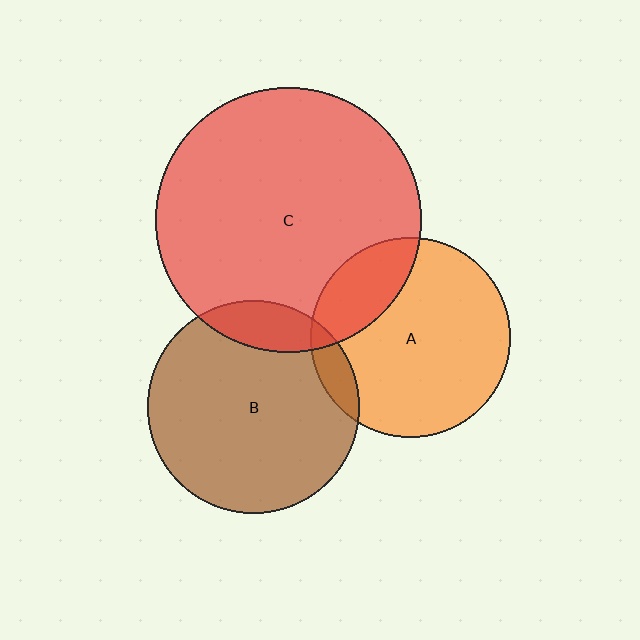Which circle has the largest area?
Circle C (red).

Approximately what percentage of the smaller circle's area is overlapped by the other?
Approximately 10%.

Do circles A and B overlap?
Yes.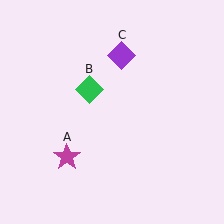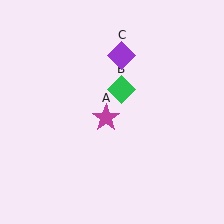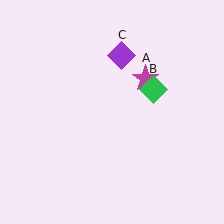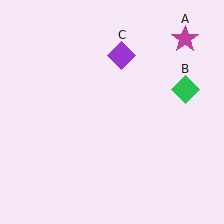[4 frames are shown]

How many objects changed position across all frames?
2 objects changed position: magenta star (object A), green diamond (object B).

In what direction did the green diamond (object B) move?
The green diamond (object B) moved right.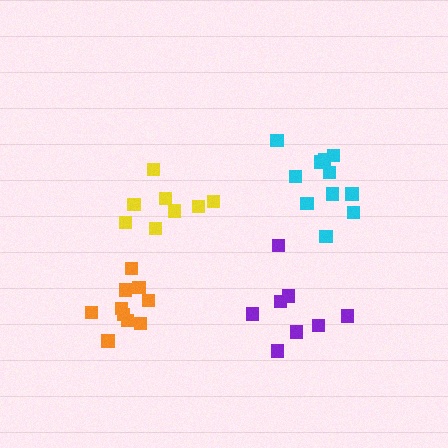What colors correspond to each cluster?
The clusters are colored: purple, yellow, cyan, orange.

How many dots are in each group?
Group 1: 8 dots, Group 2: 8 dots, Group 3: 11 dots, Group 4: 10 dots (37 total).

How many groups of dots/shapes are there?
There are 4 groups.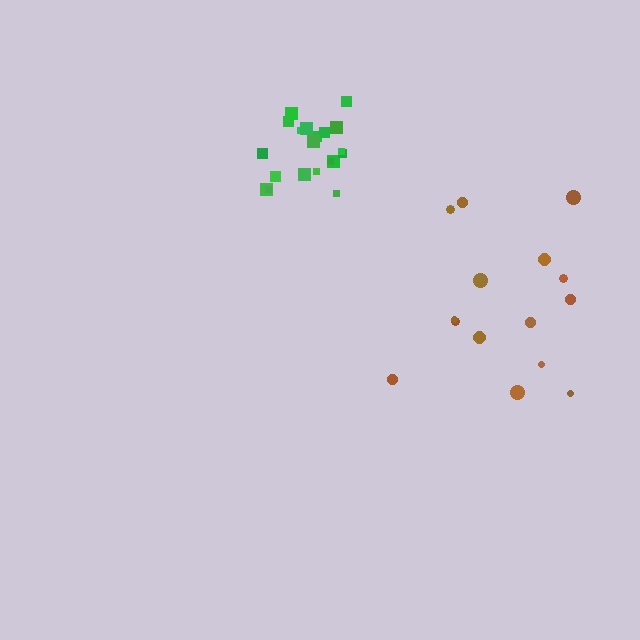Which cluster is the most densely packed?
Green.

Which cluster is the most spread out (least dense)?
Brown.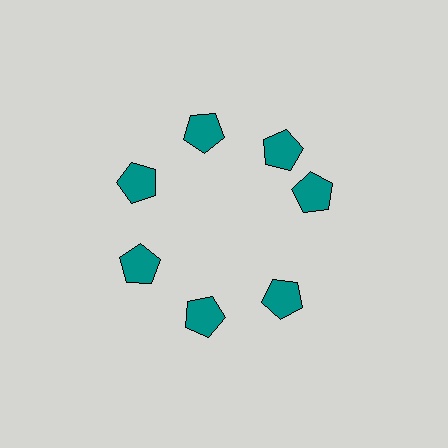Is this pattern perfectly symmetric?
No. The 7 teal pentagons are arranged in a ring, but one element near the 3 o'clock position is rotated out of alignment along the ring, breaking the 7-fold rotational symmetry.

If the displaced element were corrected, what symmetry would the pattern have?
It would have 7-fold rotational symmetry — the pattern would map onto itself every 51 degrees.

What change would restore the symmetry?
The symmetry would be restored by rotating it back into even spacing with its neighbors so that all 7 pentagons sit at equal angles and equal distance from the center.